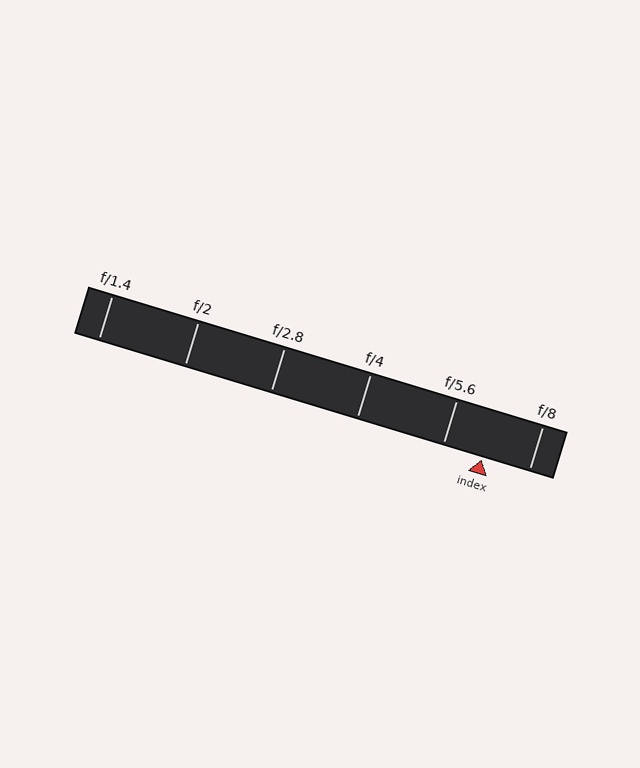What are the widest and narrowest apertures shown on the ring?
The widest aperture shown is f/1.4 and the narrowest is f/8.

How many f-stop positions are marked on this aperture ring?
There are 6 f-stop positions marked.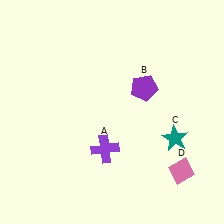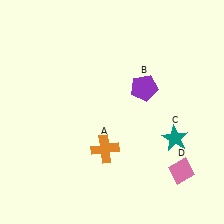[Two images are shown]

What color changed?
The cross (A) changed from purple in Image 1 to orange in Image 2.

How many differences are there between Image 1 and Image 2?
There is 1 difference between the two images.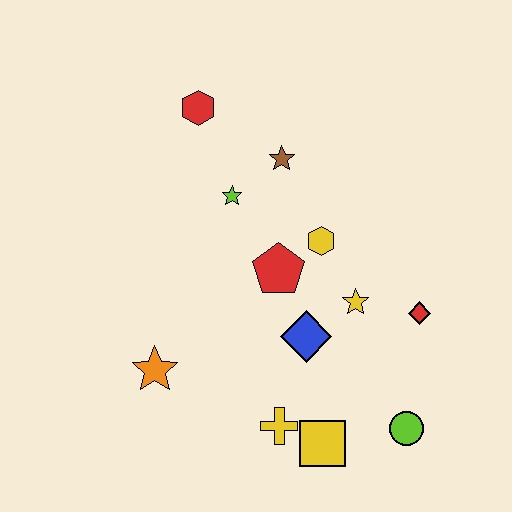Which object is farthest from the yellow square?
The red hexagon is farthest from the yellow square.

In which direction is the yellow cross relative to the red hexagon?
The yellow cross is below the red hexagon.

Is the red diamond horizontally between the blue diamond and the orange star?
No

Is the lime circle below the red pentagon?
Yes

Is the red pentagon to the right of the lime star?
Yes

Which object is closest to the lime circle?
The yellow square is closest to the lime circle.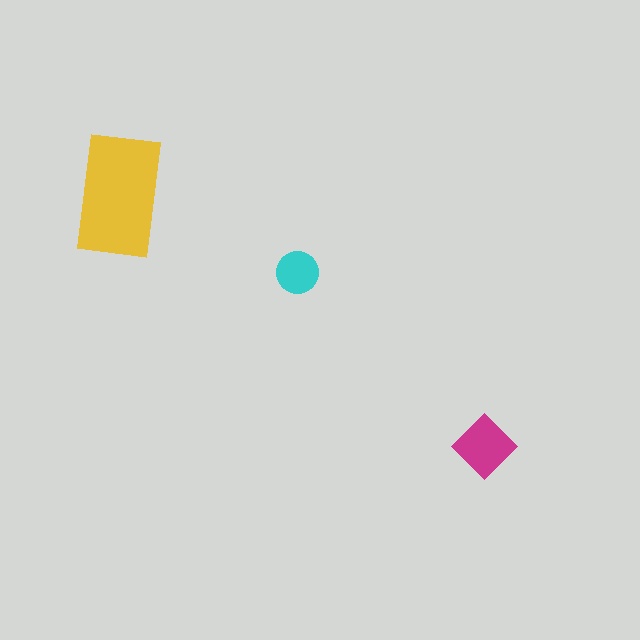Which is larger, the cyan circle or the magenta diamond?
The magenta diamond.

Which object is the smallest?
The cyan circle.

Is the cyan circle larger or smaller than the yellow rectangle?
Smaller.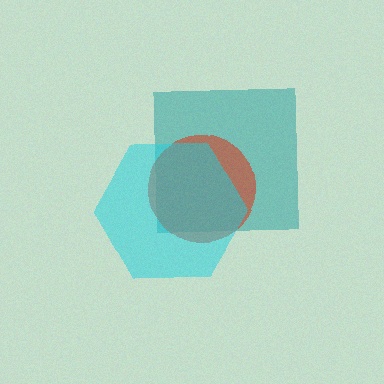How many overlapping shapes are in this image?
There are 3 overlapping shapes in the image.